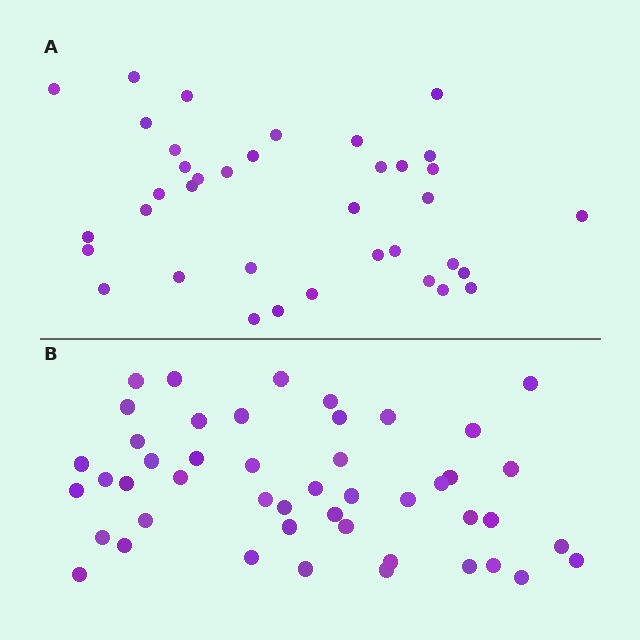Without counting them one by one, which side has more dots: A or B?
Region B (the bottom region) has more dots.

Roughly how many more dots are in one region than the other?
Region B has roughly 10 or so more dots than region A.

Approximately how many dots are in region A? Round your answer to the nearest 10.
About 40 dots. (The exact count is 37, which rounds to 40.)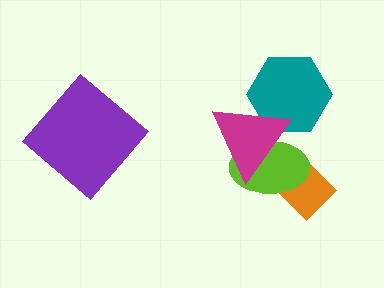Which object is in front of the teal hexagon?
The magenta triangle is in front of the teal hexagon.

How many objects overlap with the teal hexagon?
1 object overlaps with the teal hexagon.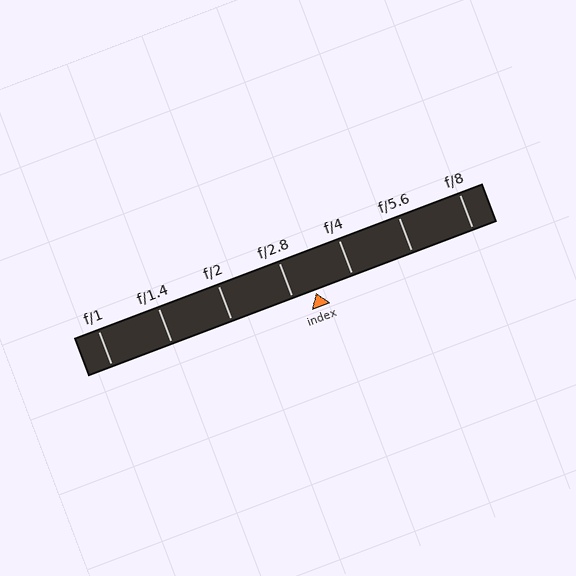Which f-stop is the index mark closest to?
The index mark is closest to f/2.8.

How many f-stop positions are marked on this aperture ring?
There are 7 f-stop positions marked.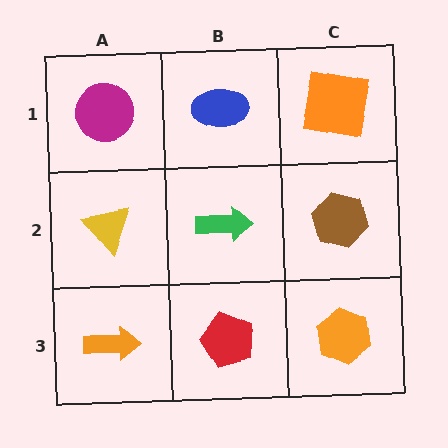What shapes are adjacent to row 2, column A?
A magenta circle (row 1, column A), an orange arrow (row 3, column A), a green arrow (row 2, column B).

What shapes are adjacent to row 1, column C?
A brown hexagon (row 2, column C), a blue ellipse (row 1, column B).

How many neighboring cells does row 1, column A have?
2.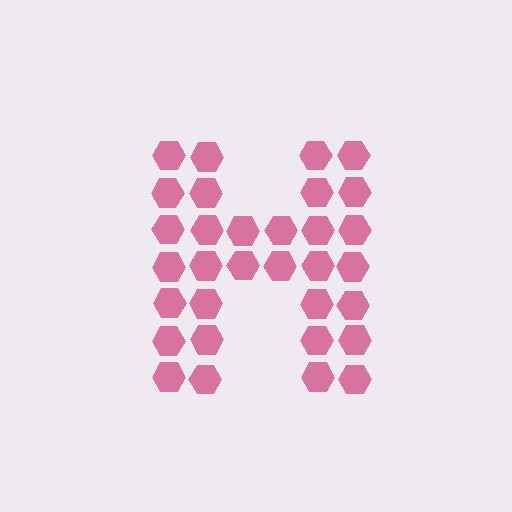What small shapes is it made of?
It is made of small hexagons.